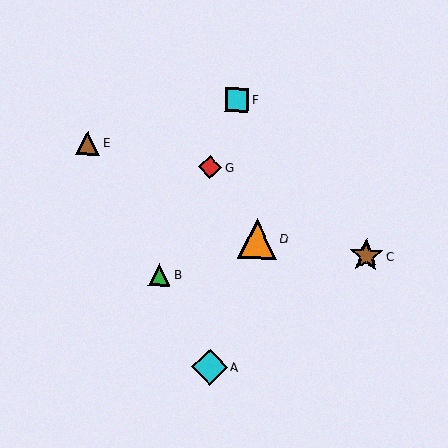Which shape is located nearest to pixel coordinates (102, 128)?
The brown triangle (labeled E) at (88, 143) is nearest to that location.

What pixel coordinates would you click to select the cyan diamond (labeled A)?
Click at (210, 367) to select the cyan diamond A.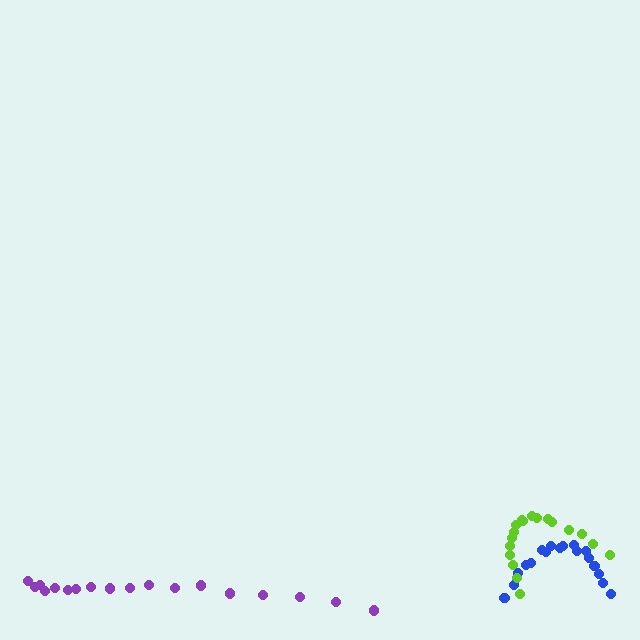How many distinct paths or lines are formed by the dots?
There are 3 distinct paths.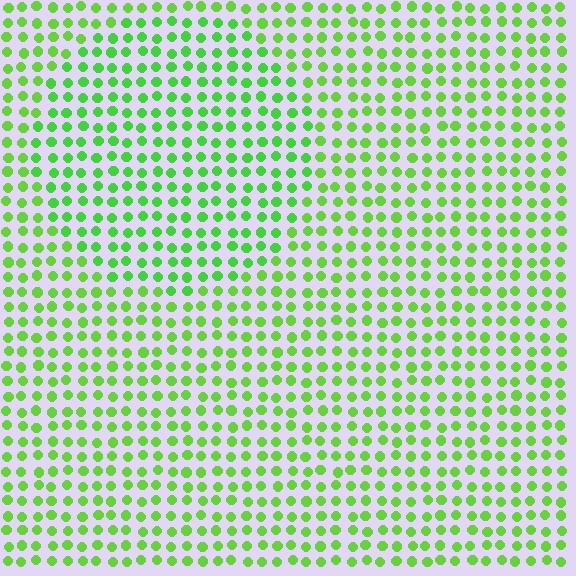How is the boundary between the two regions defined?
The boundary is defined purely by a slight shift in hue (about 16 degrees). Spacing, size, and orientation are identical on both sides.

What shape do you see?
I see a circle.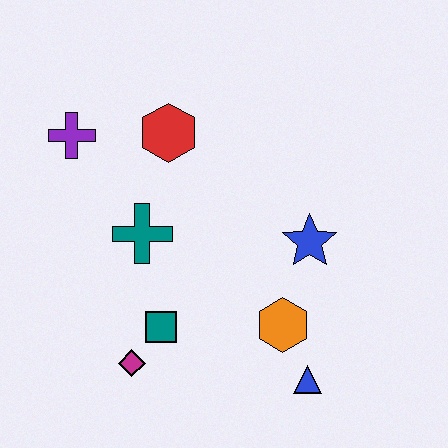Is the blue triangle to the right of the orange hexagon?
Yes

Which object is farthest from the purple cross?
The blue triangle is farthest from the purple cross.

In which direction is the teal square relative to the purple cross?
The teal square is below the purple cross.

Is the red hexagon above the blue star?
Yes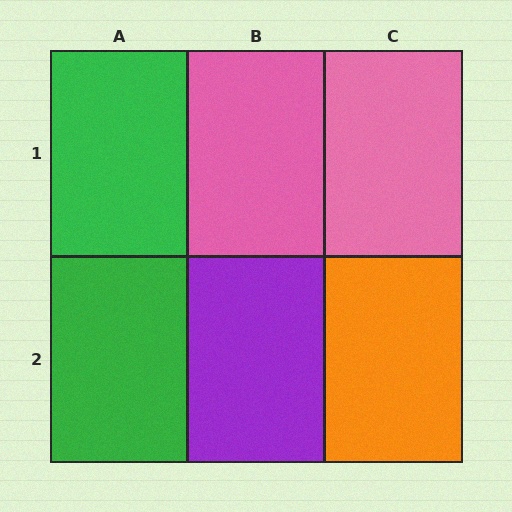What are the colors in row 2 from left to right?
Green, purple, orange.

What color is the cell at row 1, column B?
Pink.